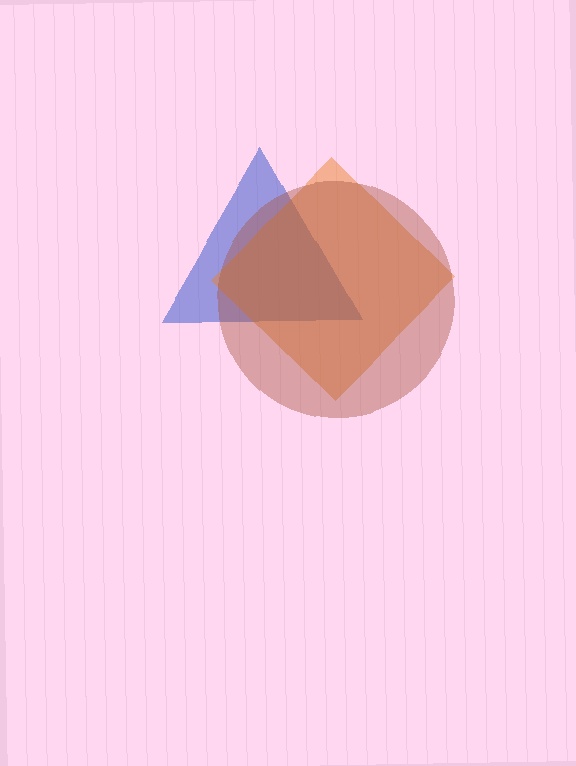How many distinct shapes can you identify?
There are 3 distinct shapes: a blue triangle, an orange diamond, a brown circle.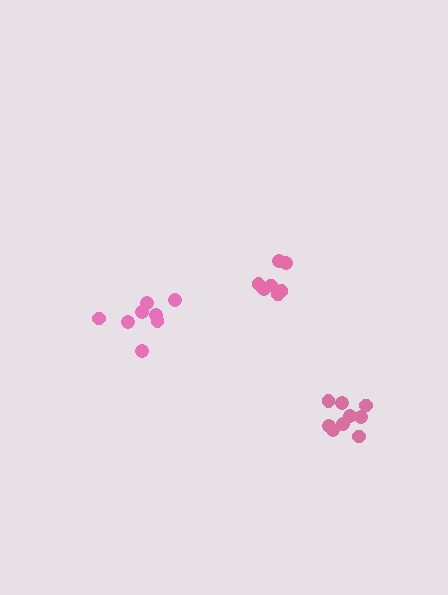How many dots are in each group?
Group 1: 8 dots, Group 2: 9 dots, Group 3: 8 dots (25 total).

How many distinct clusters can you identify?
There are 3 distinct clusters.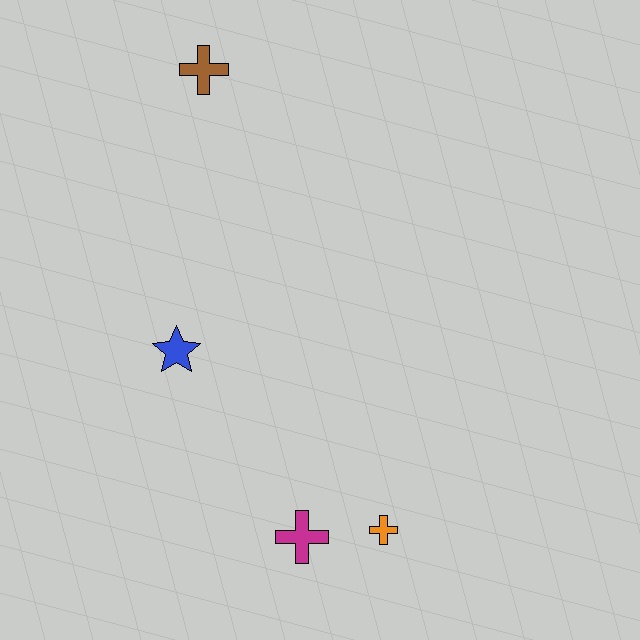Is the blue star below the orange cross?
No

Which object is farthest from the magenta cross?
The brown cross is farthest from the magenta cross.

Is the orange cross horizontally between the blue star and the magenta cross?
No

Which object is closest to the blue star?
The magenta cross is closest to the blue star.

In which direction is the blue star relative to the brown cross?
The blue star is below the brown cross.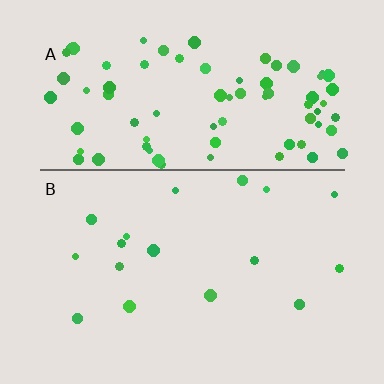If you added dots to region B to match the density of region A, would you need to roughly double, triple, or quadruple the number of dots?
Approximately quadruple.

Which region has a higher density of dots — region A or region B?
A (the top).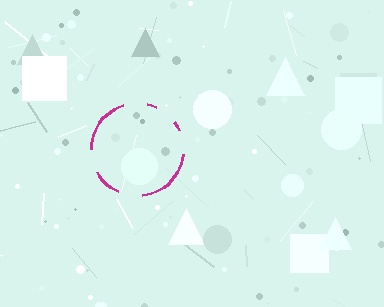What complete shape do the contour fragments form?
The contour fragments form a circle.